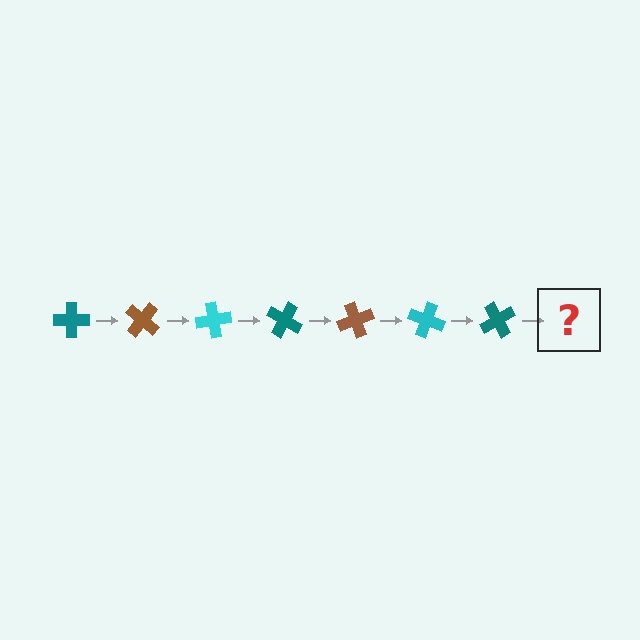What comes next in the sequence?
The next element should be a brown cross, rotated 280 degrees from the start.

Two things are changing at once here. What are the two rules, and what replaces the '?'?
The two rules are that it rotates 40 degrees each step and the color cycles through teal, brown, and cyan. The '?' should be a brown cross, rotated 280 degrees from the start.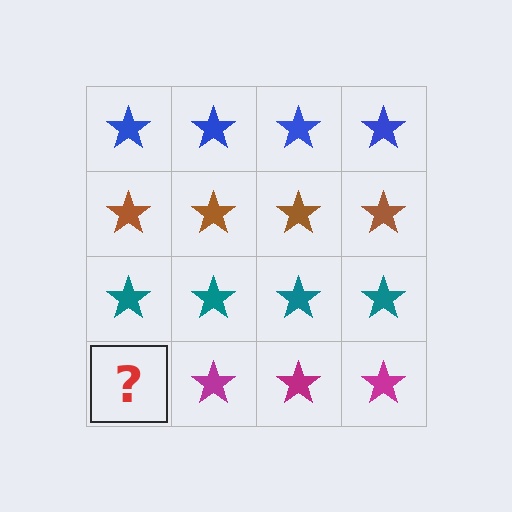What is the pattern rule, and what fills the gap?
The rule is that each row has a consistent color. The gap should be filled with a magenta star.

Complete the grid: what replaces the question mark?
The question mark should be replaced with a magenta star.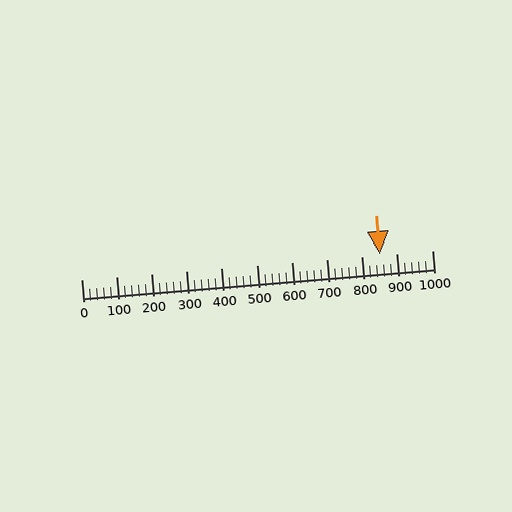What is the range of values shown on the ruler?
The ruler shows values from 0 to 1000.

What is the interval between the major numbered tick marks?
The major tick marks are spaced 100 units apart.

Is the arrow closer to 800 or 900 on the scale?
The arrow is closer to 900.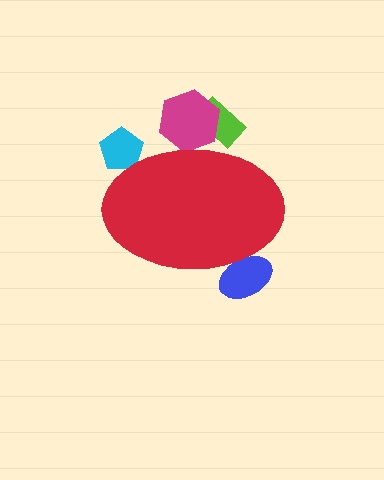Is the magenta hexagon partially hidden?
Yes, the magenta hexagon is partially hidden behind the red ellipse.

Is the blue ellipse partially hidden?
Yes, the blue ellipse is partially hidden behind the red ellipse.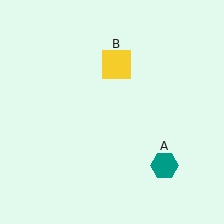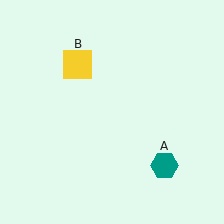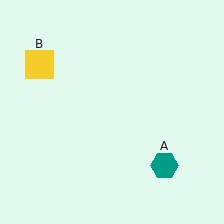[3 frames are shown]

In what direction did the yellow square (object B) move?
The yellow square (object B) moved left.